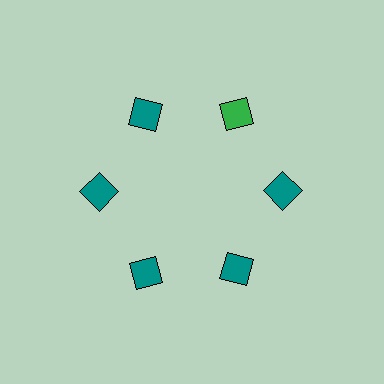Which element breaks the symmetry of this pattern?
The green diamond at roughly the 1 o'clock position breaks the symmetry. All other shapes are teal diamonds.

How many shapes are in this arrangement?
There are 6 shapes arranged in a ring pattern.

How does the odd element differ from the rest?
It has a different color: green instead of teal.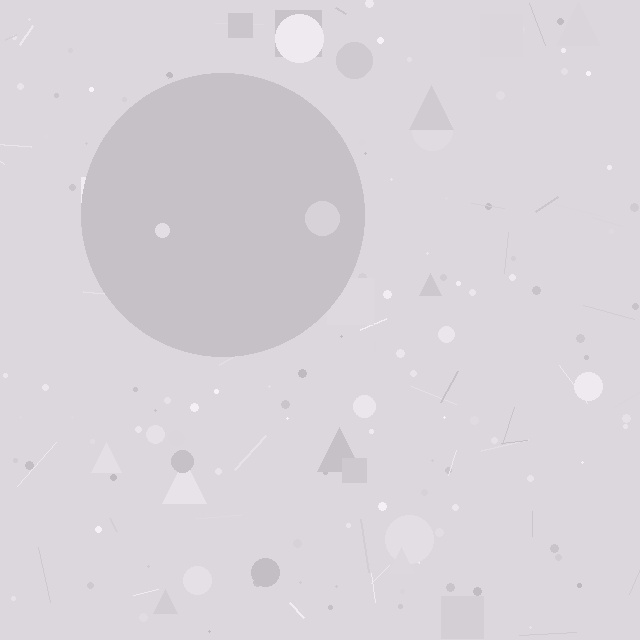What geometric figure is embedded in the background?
A circle is embedded in the background.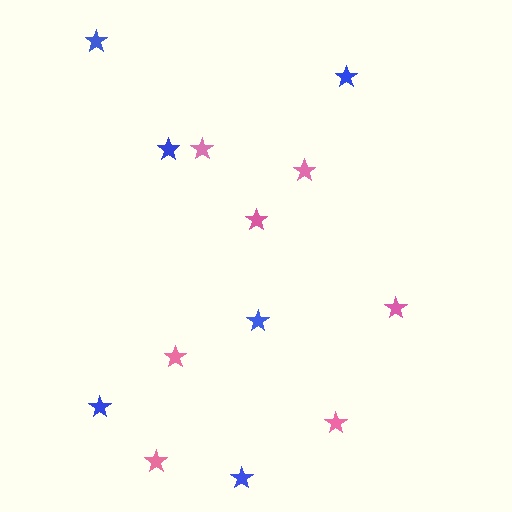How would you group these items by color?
There are 2 groups: one group of pink stars (7) and one group of blue stars (6).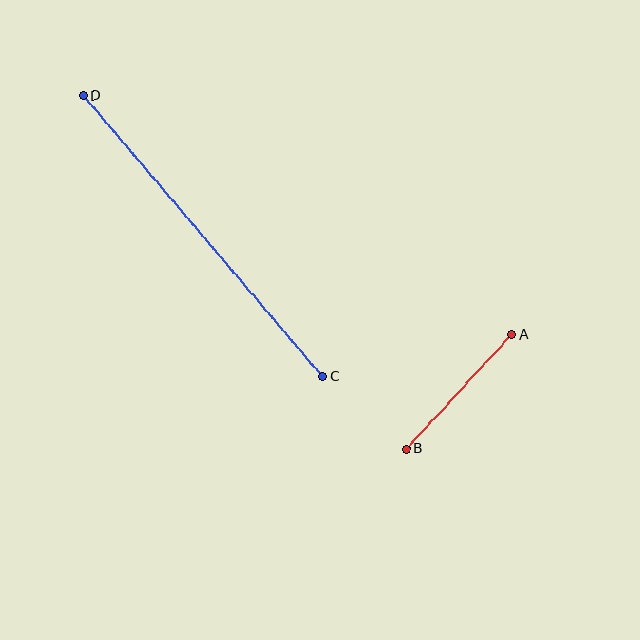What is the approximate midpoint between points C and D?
The midpoint is at approximately (203, 236) pixels.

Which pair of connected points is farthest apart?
Points C and D are farthest apart.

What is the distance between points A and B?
The distance is approximately 155 pixels.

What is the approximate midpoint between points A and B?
The midpoint is at approximately (459, 392) pixels.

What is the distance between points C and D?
The distance is approximately 369 pixels.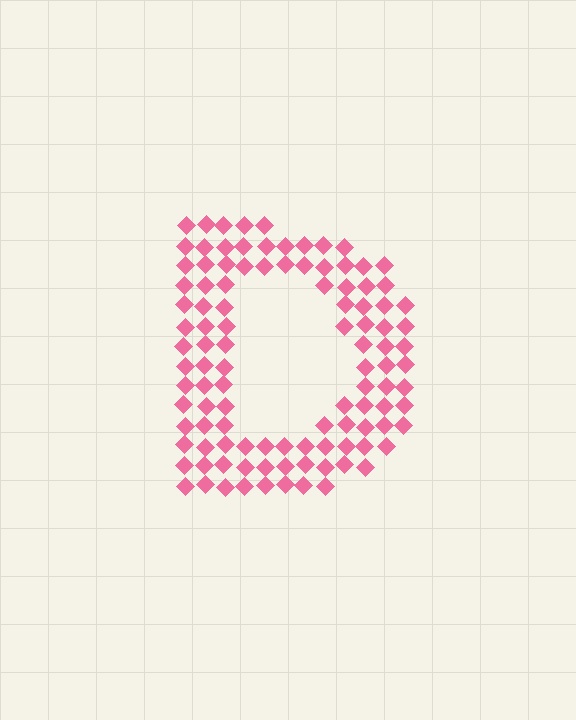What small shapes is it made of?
It is made of small diamonds.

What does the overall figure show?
The overall figure shows the letter D.